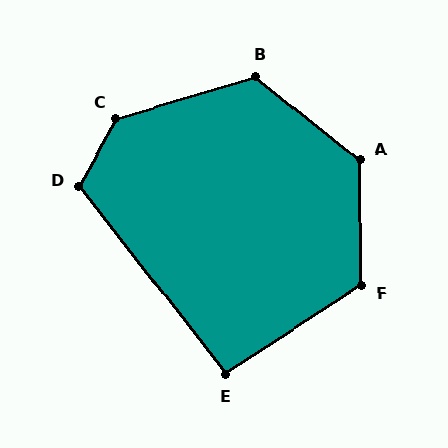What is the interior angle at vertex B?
Approximately 125 degrees (obtuse).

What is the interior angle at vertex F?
Approximately 123 degrees (obtuse).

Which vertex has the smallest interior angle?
E, at approximately 95 degrees.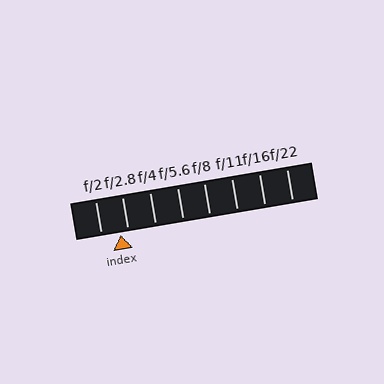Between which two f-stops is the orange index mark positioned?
The index mark is between f/2 and f/2.8.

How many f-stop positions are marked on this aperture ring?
There are 8 f-stop positions marked.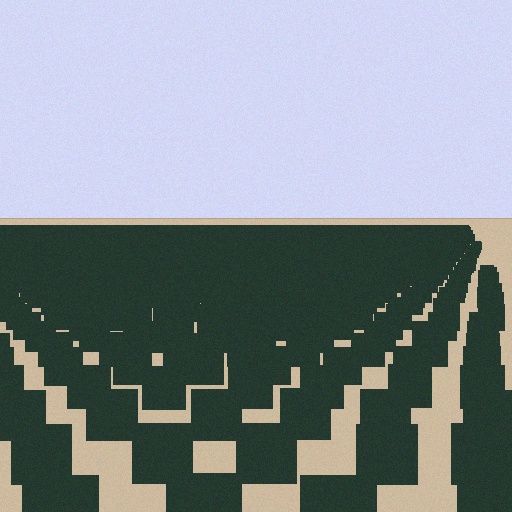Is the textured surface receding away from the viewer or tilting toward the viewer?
The surface is receding away from the viewer. Texture elements get smaller and denser toward the top.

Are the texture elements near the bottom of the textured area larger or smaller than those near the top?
Larger. Near the bottom, elements are closer to the viewer and appear at a bigger on-screen size.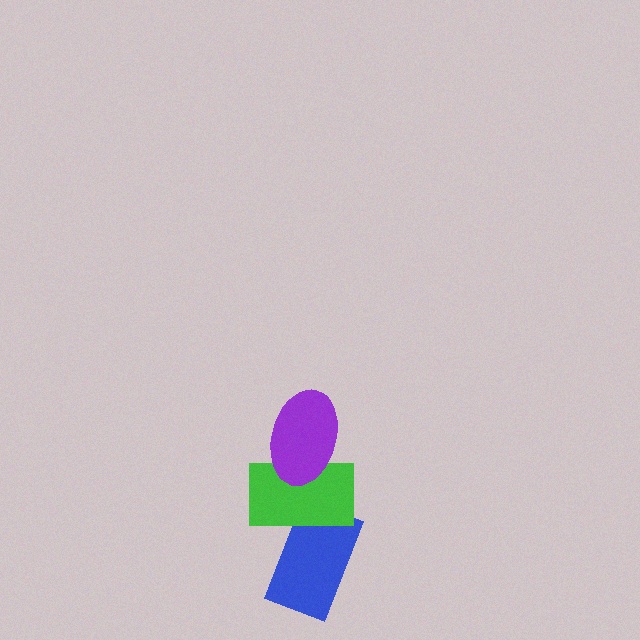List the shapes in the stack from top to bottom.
From top to bottom: the purple ellipse, the green rectangle, the blue rectangle.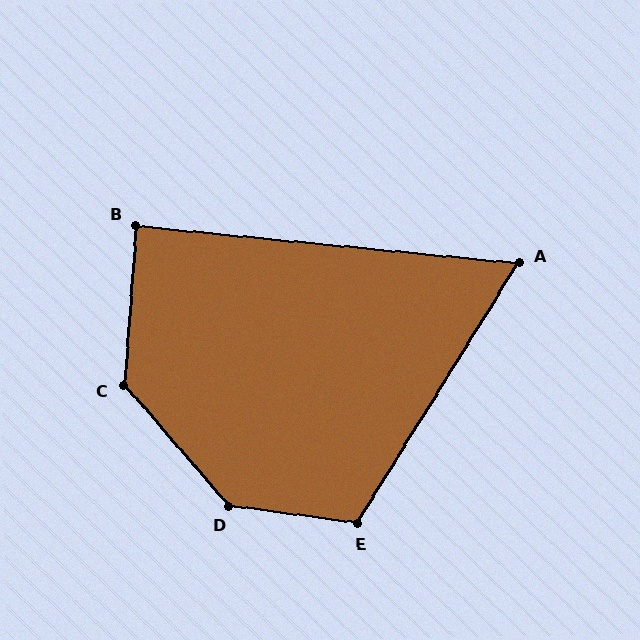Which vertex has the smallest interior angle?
A, at approximately 64 degrees.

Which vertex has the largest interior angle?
D, at approximately 139 degrees.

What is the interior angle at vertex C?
Approximately 135 degrees (obtuse).